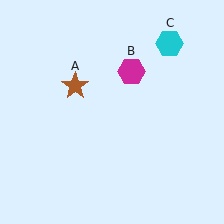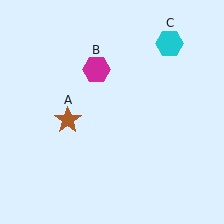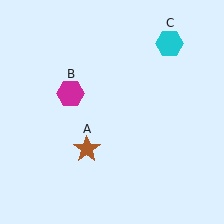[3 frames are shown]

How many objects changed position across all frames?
2 objects changed position: brown star (object A), magenta hexagon (object B).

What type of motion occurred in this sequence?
The brown star (object A), magenta hexagon (object B) rotated counterclockwise around the center of the scene.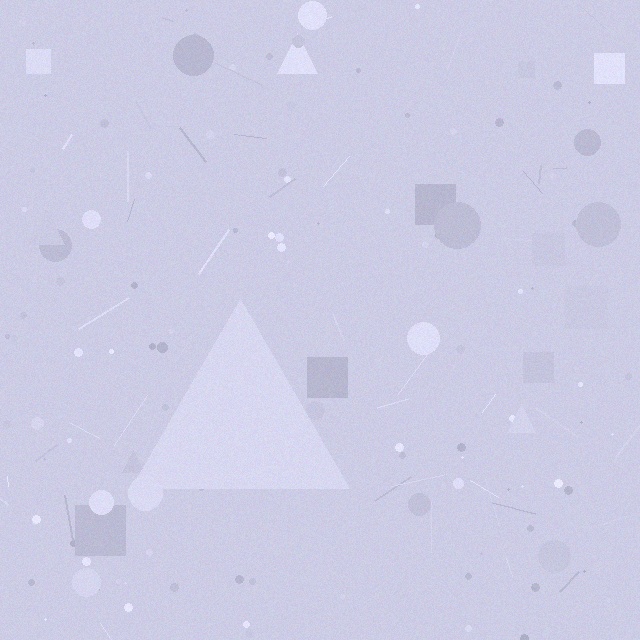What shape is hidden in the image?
A triangle is hidden in the image.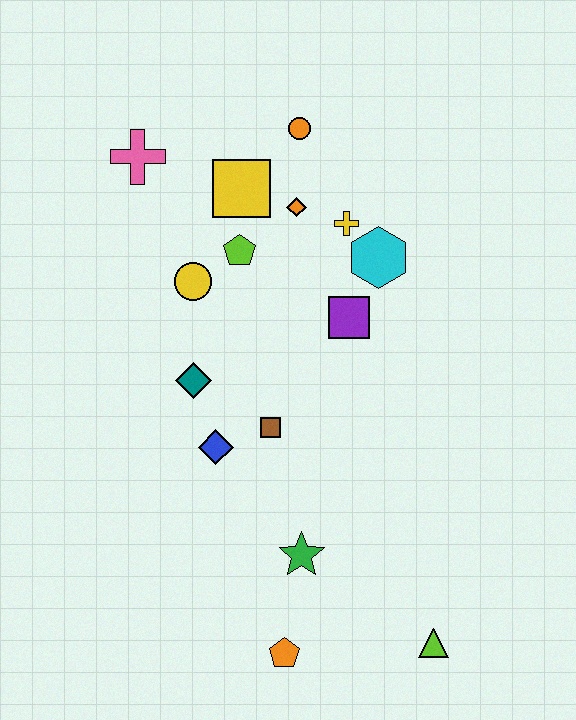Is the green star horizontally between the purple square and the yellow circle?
Yes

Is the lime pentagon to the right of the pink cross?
Yes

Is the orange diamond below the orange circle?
Yes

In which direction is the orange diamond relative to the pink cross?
The orange diamond is to the right of the pink cross.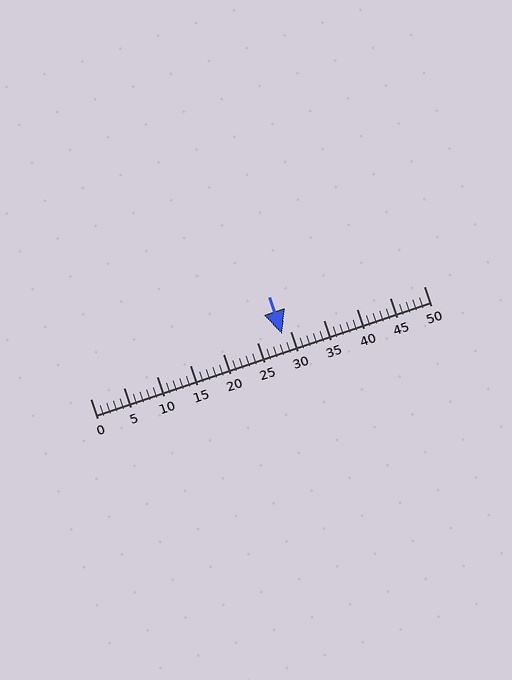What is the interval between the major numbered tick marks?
The major tick marks are spaced 5 units apart.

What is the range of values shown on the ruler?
The ruler shows values from 0 to 50.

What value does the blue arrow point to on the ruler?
The blue arrow points to approximately 29.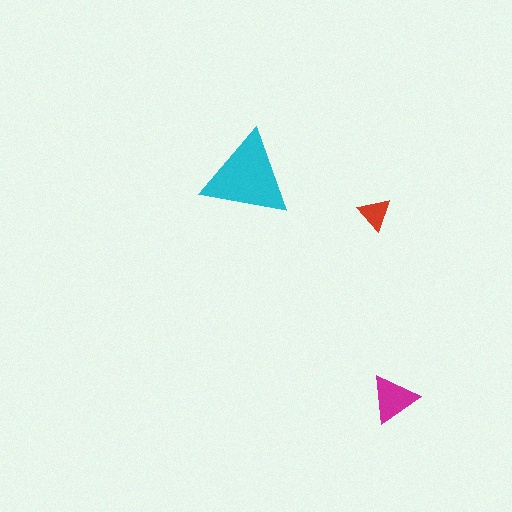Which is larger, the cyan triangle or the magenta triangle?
The cyan one.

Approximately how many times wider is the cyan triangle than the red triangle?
About 2.5 times wider.